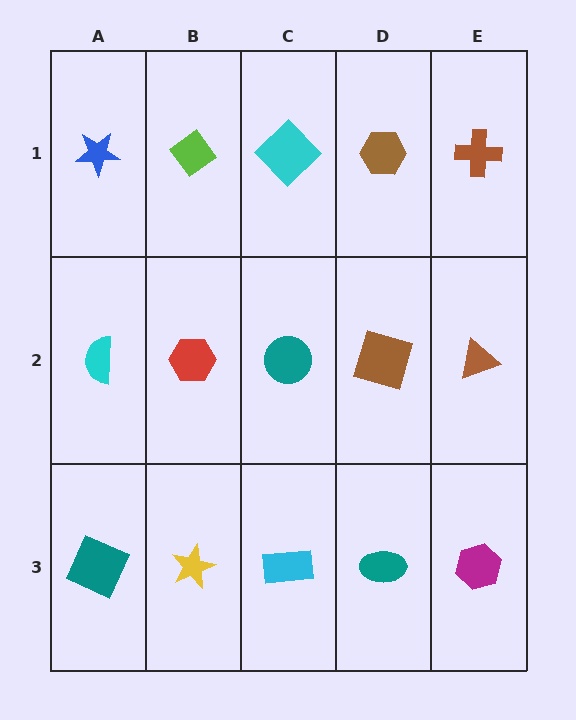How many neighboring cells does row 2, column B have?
4.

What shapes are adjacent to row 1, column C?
A teal circle (row 2, column C), a lime diamond (row 1, column B), a brown hexagon (row 1, column D).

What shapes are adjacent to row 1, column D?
A brown square (row 2, column D), a cyan diamond (row 1, column C), a brown cross (row 1, column E).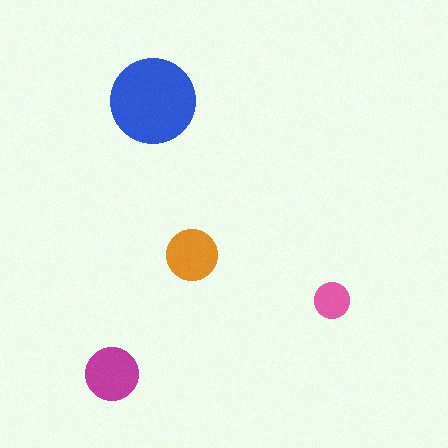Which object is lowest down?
The magenta circle is bottommost.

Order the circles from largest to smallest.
the blue one, the magenta one, the orange one, the pink one.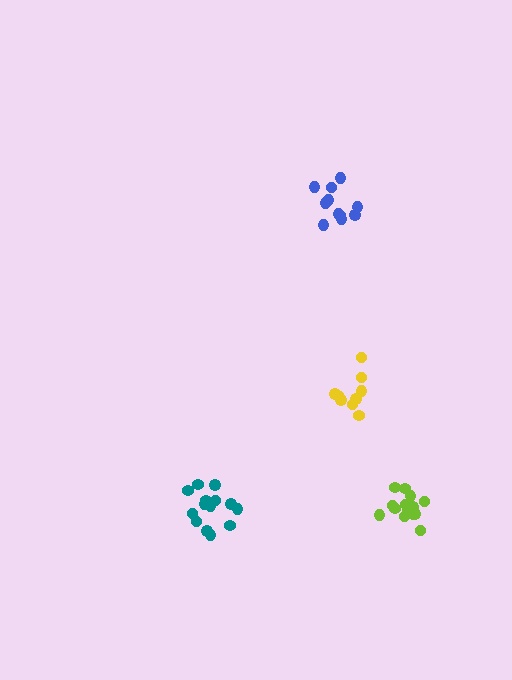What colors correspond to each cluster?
The clusters are colored: blue, yellow, lime, teal.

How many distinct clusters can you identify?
There are 4 distinct clusters.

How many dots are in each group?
Group 1: 11 dots, Group 2: 9 dots, Group 3: 14 dots, Group 4: 14 dots (48 total).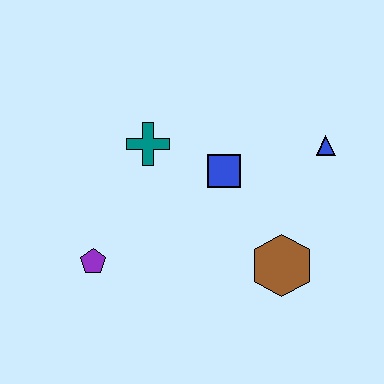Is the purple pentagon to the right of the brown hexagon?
No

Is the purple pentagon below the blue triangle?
Yes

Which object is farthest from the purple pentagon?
The blue triangle is farthest from the purple pentagon.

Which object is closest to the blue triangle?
The blue square is closest to the blue triangle.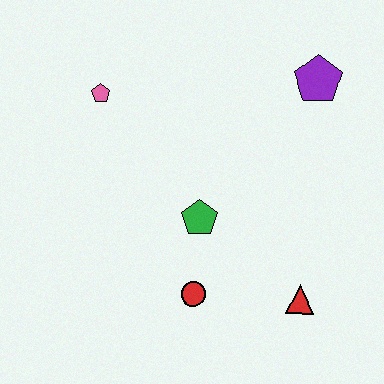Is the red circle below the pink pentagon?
Yes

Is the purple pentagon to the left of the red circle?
No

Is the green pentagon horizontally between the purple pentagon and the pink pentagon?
Yes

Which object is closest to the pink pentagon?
The green pentagon is closest to the pink pentagon.